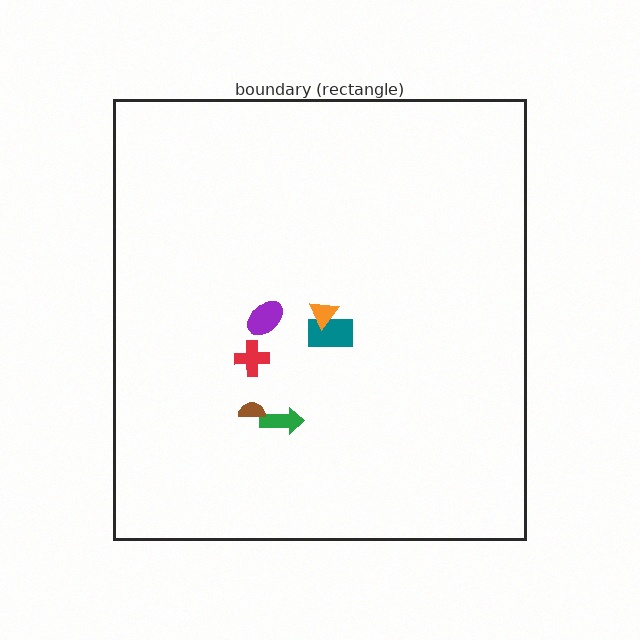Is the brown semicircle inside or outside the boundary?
Inside.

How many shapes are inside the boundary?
6 inside, 0 outside.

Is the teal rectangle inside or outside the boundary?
Inside.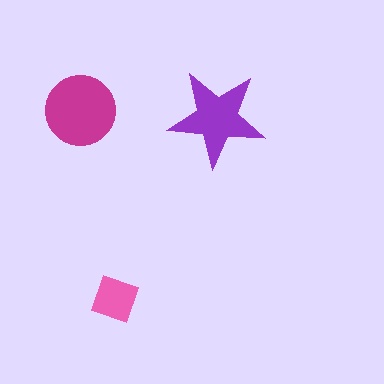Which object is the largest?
The magenta circle.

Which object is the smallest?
The pink square.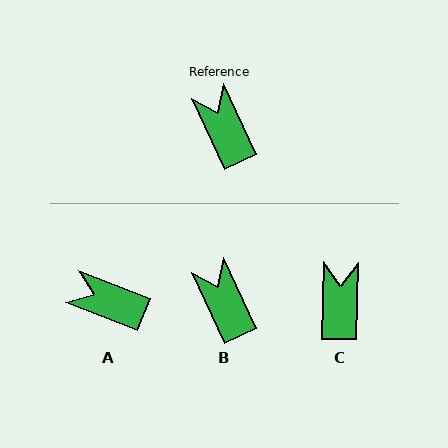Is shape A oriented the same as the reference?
No, it is off by about 43 degrees.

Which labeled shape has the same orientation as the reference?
B.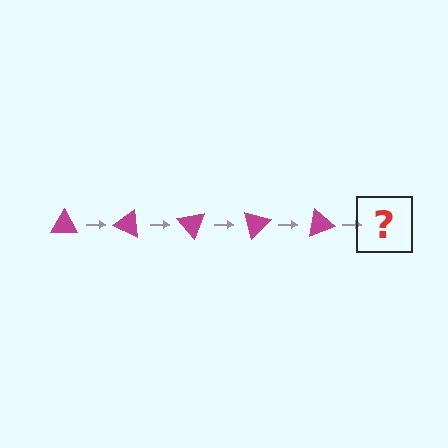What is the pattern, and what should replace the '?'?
The pattern is that the triangle rotates 25 degrees each step. The '?' should be a magenta triangle rotated 125 degrees.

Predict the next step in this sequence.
The next step is a magenta triangle rotated 125 degrees.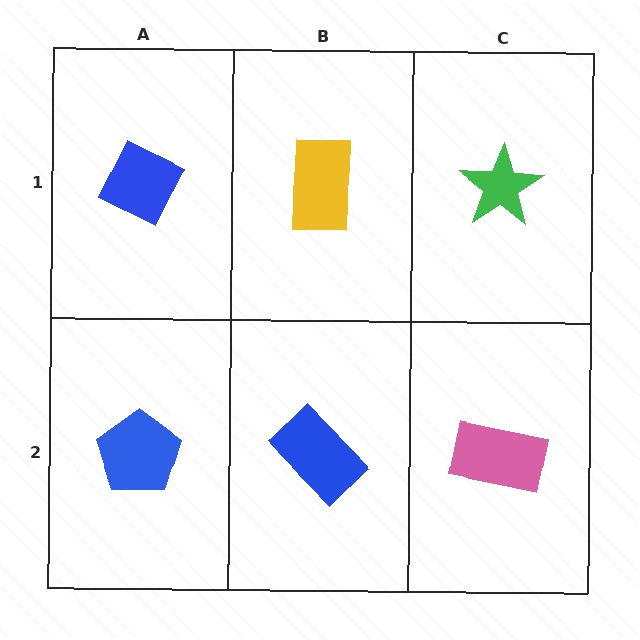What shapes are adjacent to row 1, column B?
A blue rectangle (row 2, column B), a blue diamond (row 1, column A), a green star (row 1, column C).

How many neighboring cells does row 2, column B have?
3.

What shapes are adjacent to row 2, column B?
A yellow rectangle (row 1, column B), a blue pentagon (row 2, column A), a pink rectangle (row 2, column C).